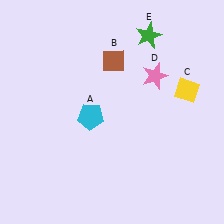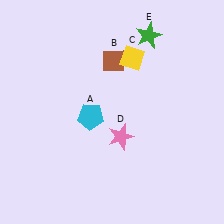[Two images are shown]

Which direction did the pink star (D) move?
The pink star (D) moved down.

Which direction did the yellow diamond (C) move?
The yellow diamond (C) moved left.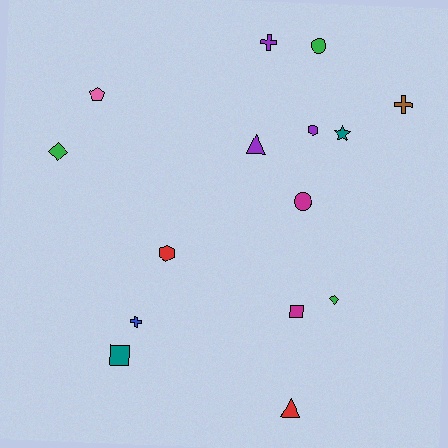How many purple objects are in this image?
There are 3 purple objects.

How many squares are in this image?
There are 2 squares.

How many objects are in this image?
There are 15 objects.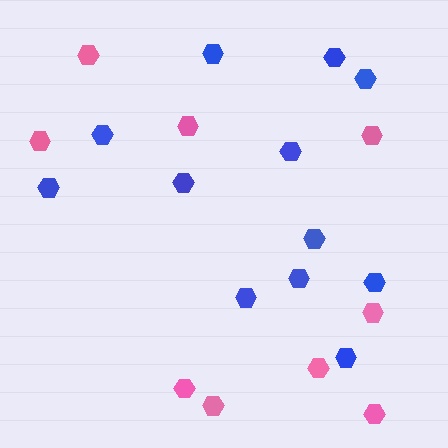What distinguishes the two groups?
There are 2 groups: one group of blue hexagons (12) and one group of pink hexagons (9).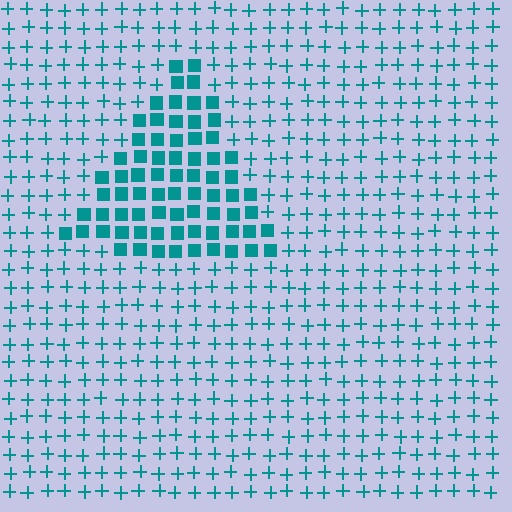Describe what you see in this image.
The image is filled with small teal elements arranged in a uniform grid. A triangle-shaped region contains squares, while the surrounding area contains plus signs. The boundary is defined purely by the change in element shape.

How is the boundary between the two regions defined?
The boundary is defined by a change in element shape: squares inside vs. plus signs outside. All elements share the same color and spacing.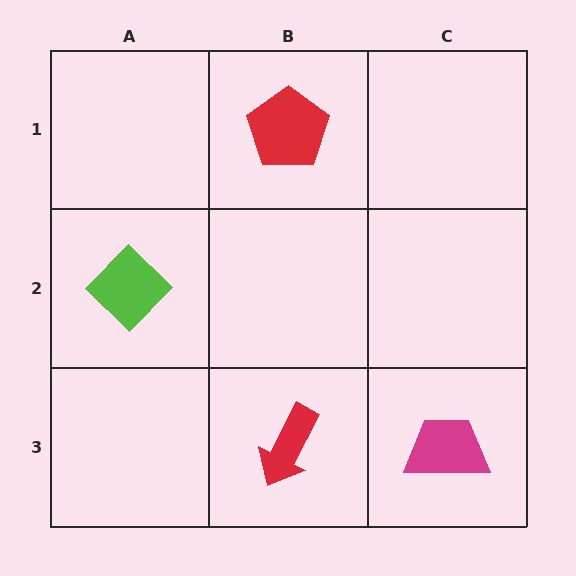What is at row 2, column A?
A lime diamond.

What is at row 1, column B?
A red pentagon.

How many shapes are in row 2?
1 shape.